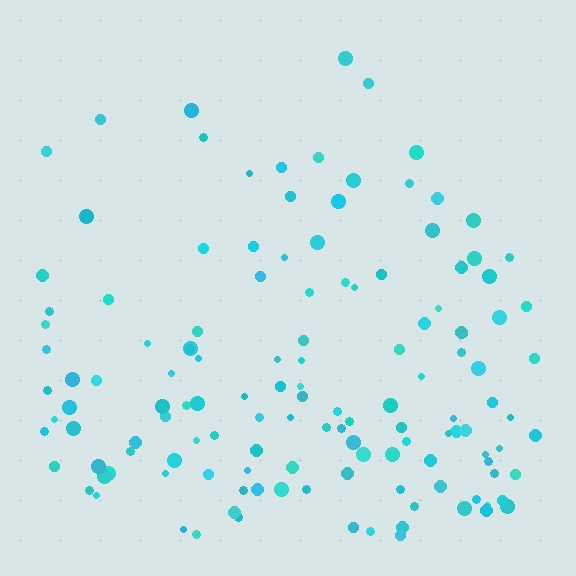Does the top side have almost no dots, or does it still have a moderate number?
Still a moderate number, just noticeably fewer than the bottom.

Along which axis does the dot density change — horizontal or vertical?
Vertical.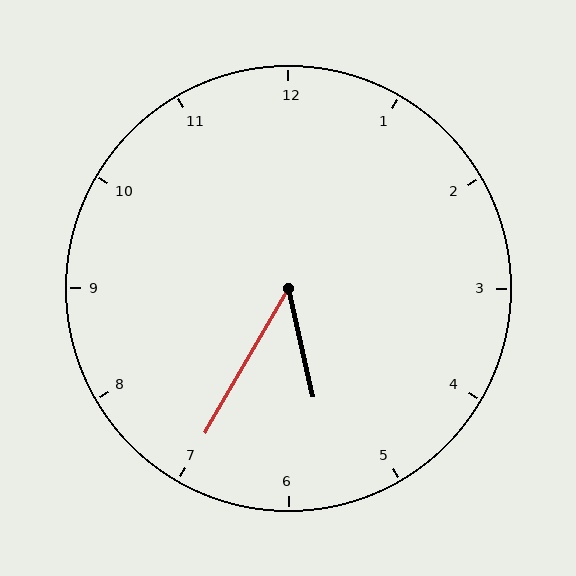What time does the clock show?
5:35.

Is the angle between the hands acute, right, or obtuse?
It is acute.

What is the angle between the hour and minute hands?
Approximately 42 degrees.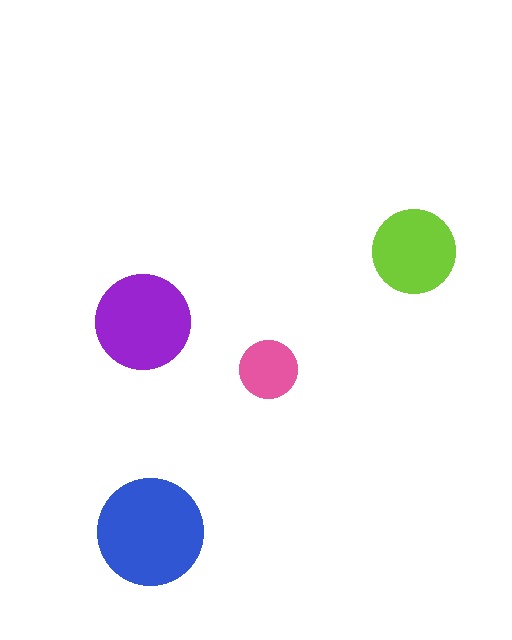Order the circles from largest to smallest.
the blue one, the purple one, the lime one, the pink one.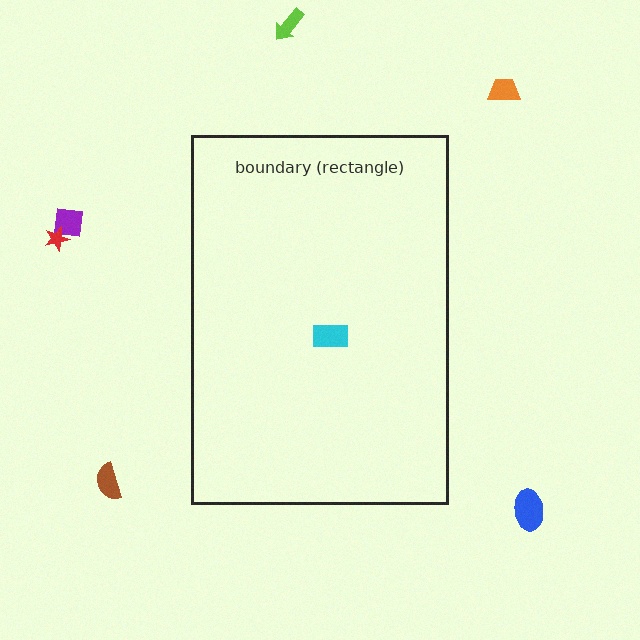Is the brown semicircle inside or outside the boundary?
Outside.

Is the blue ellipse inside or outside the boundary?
Outside.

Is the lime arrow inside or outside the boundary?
Outside.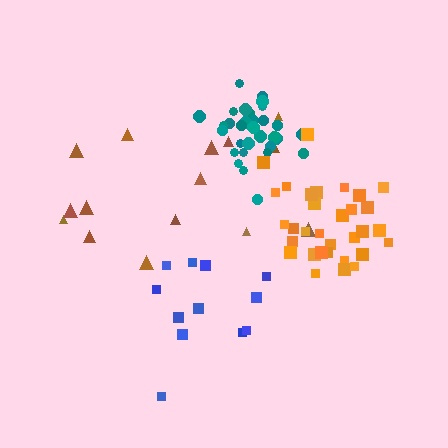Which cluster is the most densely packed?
Teal.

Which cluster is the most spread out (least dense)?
Brown.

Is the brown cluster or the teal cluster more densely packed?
Teal.